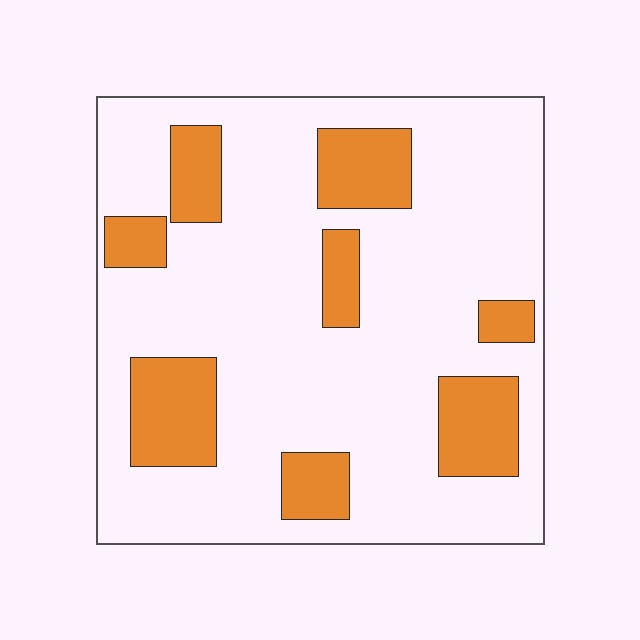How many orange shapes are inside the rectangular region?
8.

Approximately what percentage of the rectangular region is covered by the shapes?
Approximately 20%.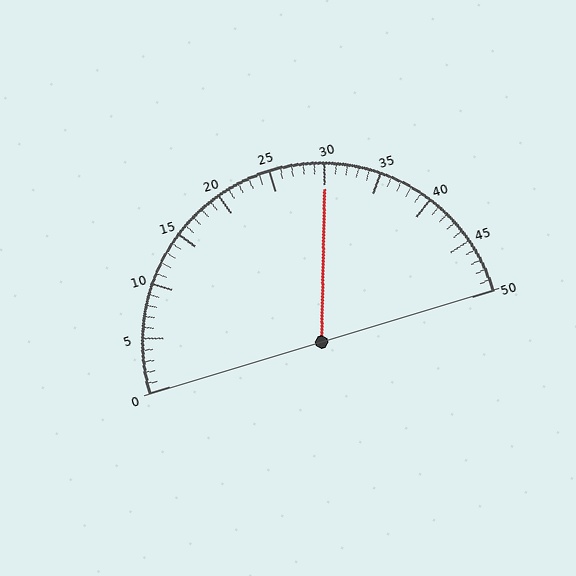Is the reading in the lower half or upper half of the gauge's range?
The reading is in the upper half of the range (0 to 50).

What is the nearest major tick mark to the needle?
The nearest major tick mark is 30.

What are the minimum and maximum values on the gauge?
The gauge ranges from 0 to 50.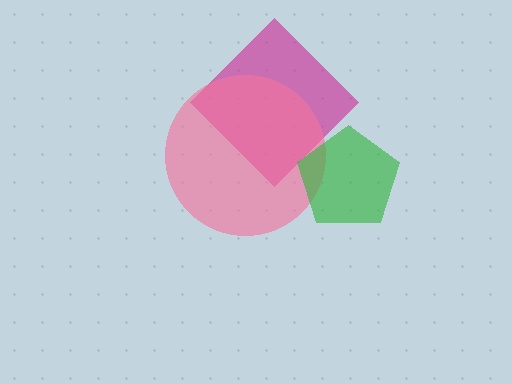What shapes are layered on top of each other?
The layered shapes are: a magenta diamond, a pink circle, a green pentagon.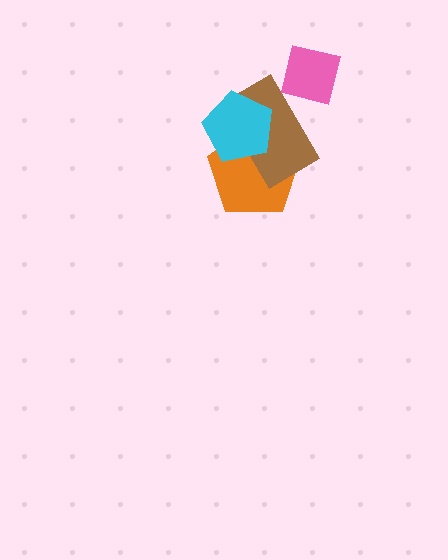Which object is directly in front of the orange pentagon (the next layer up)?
The brown rectangle is directly in front of the orange pentagon.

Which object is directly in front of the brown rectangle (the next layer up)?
The cyan pentagon is directly in front of the brown rectangle.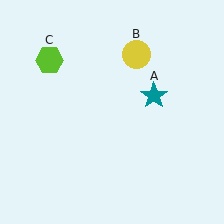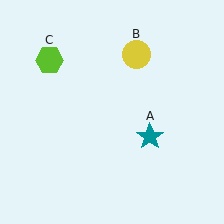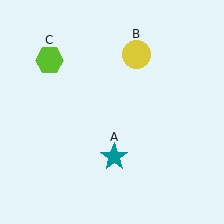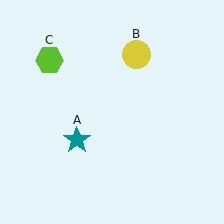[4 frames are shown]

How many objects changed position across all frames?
1 object changed position: teal star (object A).